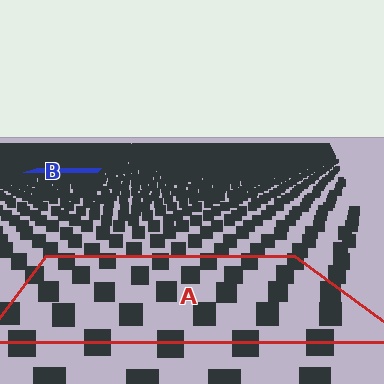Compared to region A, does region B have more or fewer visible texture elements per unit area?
Region B has more texture elements per unit area — they are packed more densely because it is farther away.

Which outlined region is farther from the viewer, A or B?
Region B is farther from the viewer — the texture elements inside it appear smaller and more densely packed.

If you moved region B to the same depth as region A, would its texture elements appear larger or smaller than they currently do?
They would appear larger. At a closer depth, the same texture elements are projected at a bigger on-screen size.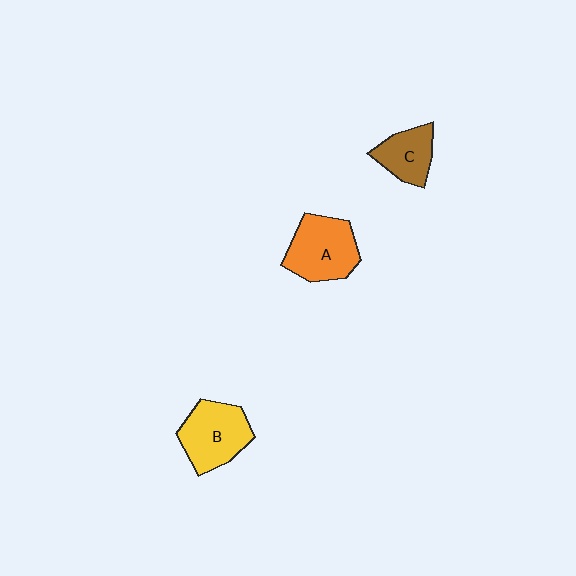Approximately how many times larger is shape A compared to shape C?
Approximately 1.5 times.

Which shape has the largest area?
Shape A (orange).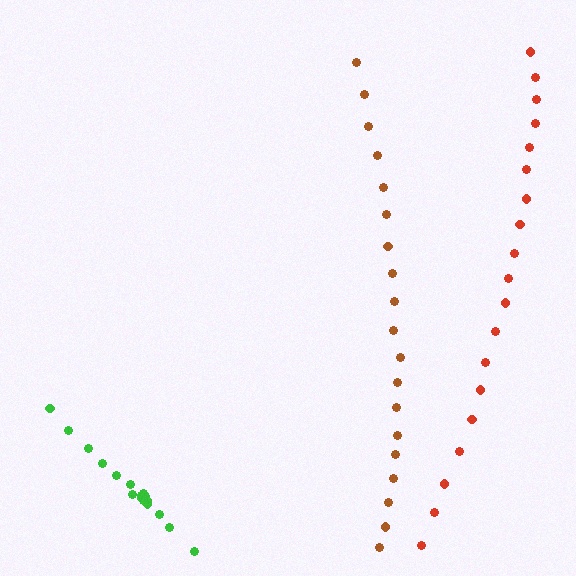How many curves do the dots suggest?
There are 3 distinct paths.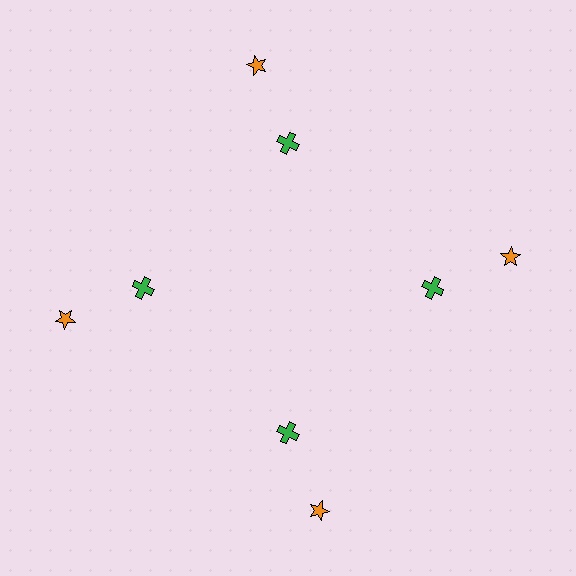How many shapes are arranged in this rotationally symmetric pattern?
There are 8 shapes, arranged in 4 groups of 2.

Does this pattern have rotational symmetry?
Yes, this pattern has 4-fold rotational symmetry. It looks the same after rotating 90 degrees around the center.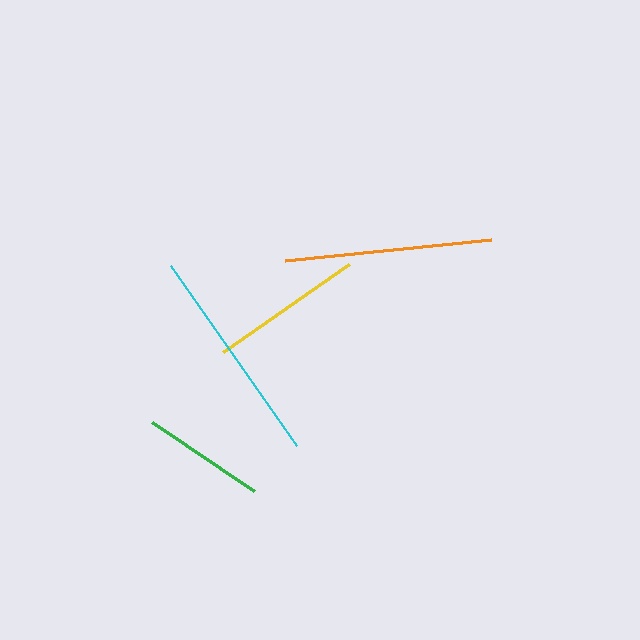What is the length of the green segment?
The green segment is approximately 124 pixels long.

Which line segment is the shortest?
The green line is the shortest at approximately 124 pixels.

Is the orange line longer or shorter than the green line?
The orange line is longer than the green line.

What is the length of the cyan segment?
The cyan segment is approximately 220 pixels long.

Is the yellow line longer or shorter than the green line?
The yellow line is longer than the green line.